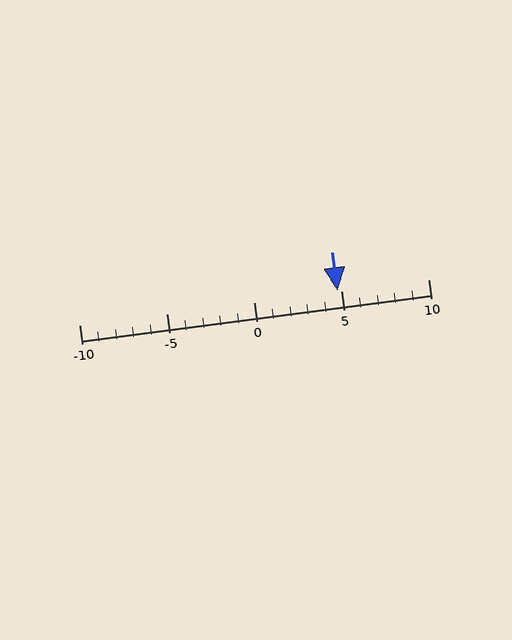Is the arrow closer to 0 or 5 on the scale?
The arrow is closer to 5.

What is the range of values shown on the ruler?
The ruler shows values from -10 to 10.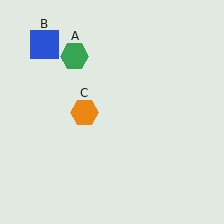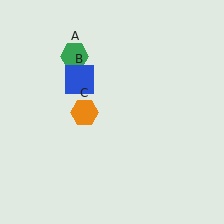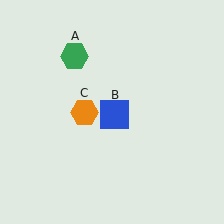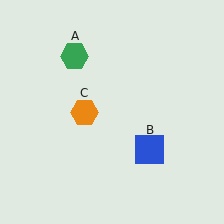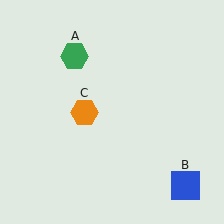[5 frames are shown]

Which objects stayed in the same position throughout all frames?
Green hexagon (object A) and orange hexagon (object C) remained stationary.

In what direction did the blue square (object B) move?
The blue square (object B) moved down and to the right.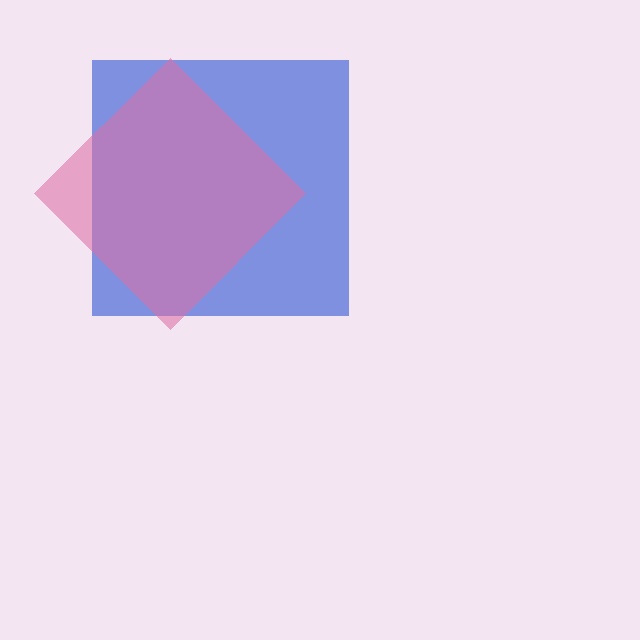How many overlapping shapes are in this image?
There are 2 overlapping shapes in the image.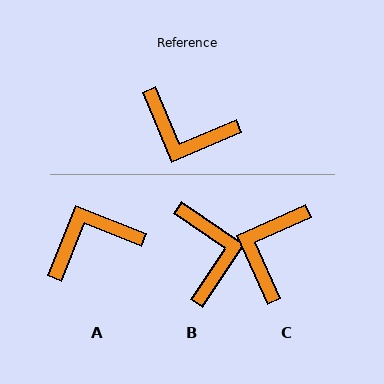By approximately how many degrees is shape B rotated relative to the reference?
Approximately 123 degrees counter-clockwise.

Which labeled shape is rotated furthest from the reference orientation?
A, about 135 degrees away.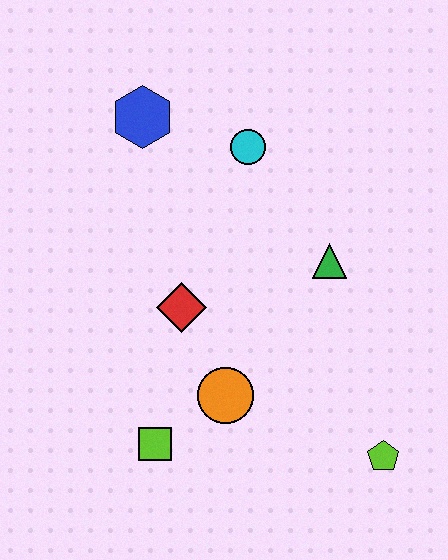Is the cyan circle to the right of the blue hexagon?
Yes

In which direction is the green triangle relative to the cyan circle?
The green triangle is below the cyan circle.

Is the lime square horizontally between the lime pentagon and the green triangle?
No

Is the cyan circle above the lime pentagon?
Yes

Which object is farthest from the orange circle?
The blue hexagon is farthest from the orange circle.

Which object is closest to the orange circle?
The lime square is closest to the orange circle.